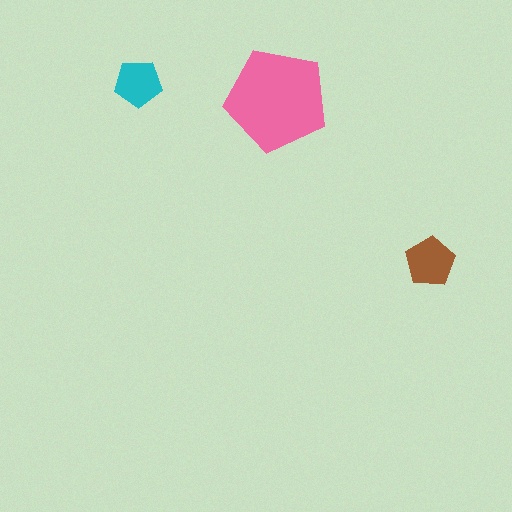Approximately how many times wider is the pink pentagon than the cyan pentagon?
About 2 times wider.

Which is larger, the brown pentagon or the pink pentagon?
The pink one.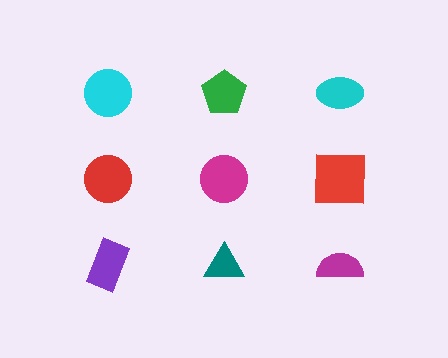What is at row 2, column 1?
A red circle.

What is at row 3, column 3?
A magenta semicircle.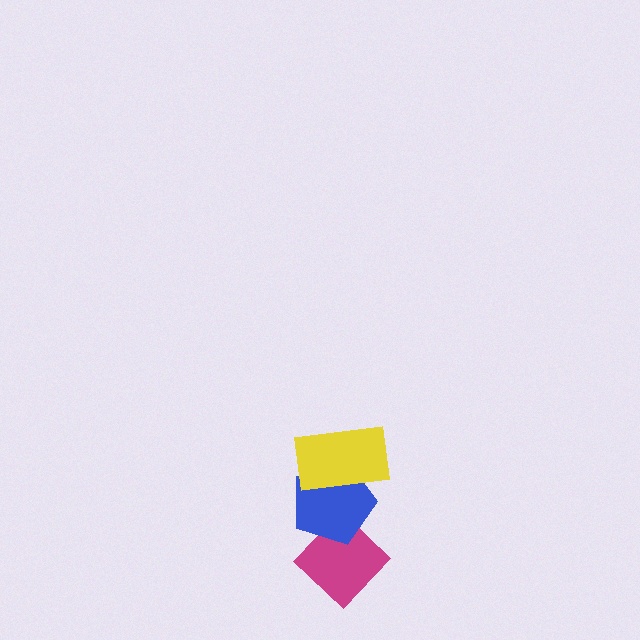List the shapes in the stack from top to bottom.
From top to bottom: the yellow rectangle, the blue pentagon, the magenta diamond.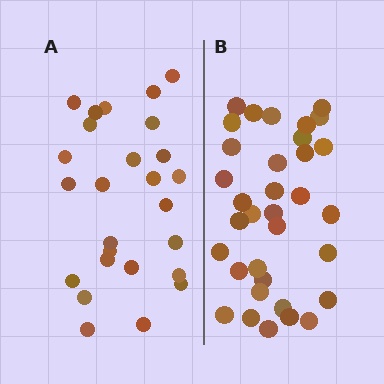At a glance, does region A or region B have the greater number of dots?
Region B (the right region) has more dots.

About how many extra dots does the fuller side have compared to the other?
Region B has roughly 8 or so more dots than region A.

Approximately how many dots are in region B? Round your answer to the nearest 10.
About 30 dots. (The exact count is 34, which rounds to 30.)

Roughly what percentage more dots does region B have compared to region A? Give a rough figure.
About 30% more.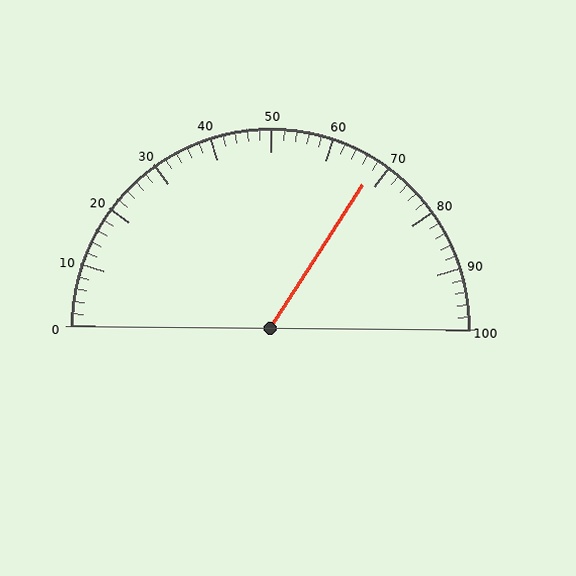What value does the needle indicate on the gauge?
The needle indicates approximately 68.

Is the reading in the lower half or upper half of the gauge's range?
The reading is in the upper half of the range (0 to 100).